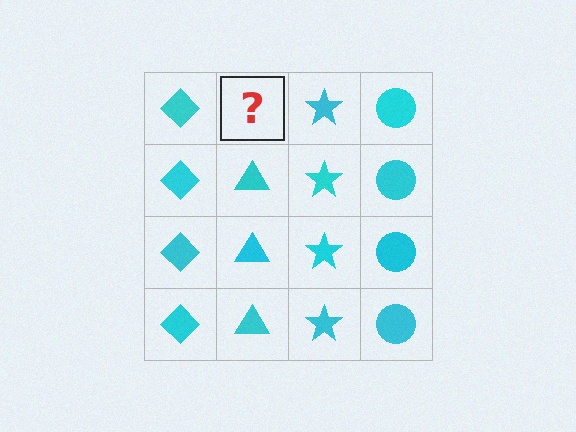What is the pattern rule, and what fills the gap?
The rule is that each column has a consistent shape. The gap should be filled with a cyan triangle.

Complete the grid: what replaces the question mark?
The question mark should be replaced with a cyan triangle.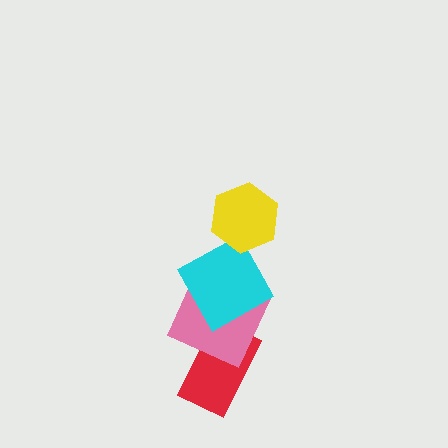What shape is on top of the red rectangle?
The pink square is on top of the red rectangle.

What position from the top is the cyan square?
The cyan square is 2nd from the top.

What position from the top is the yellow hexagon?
The yellow hexagon is 1st from the top.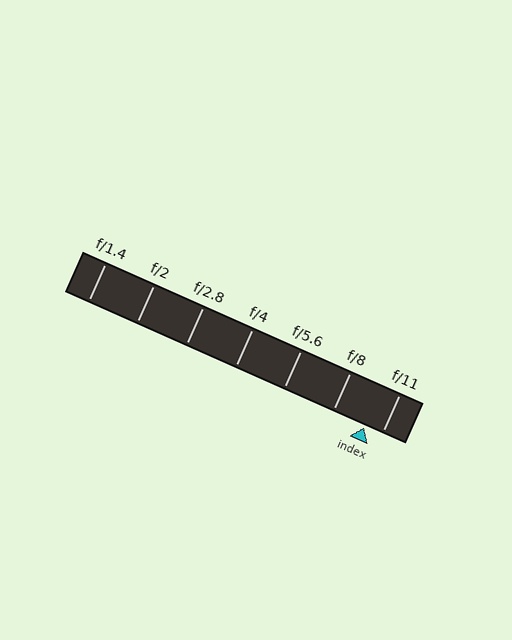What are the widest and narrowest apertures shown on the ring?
The widest aperture shown is f/1.4 and the narrowest is f/11.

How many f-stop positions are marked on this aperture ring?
There are 7 f-stop positions marked.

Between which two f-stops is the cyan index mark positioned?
The index mark is between f/8 and f/11.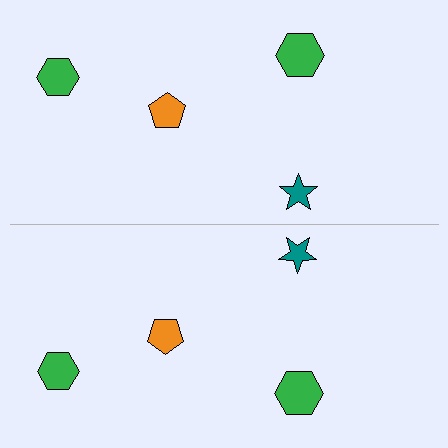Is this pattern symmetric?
Yes, this pattern has bilateral (reflection) symmetry.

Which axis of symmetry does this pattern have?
The pattern has a horizontal axis of symmetry running through the center of the image.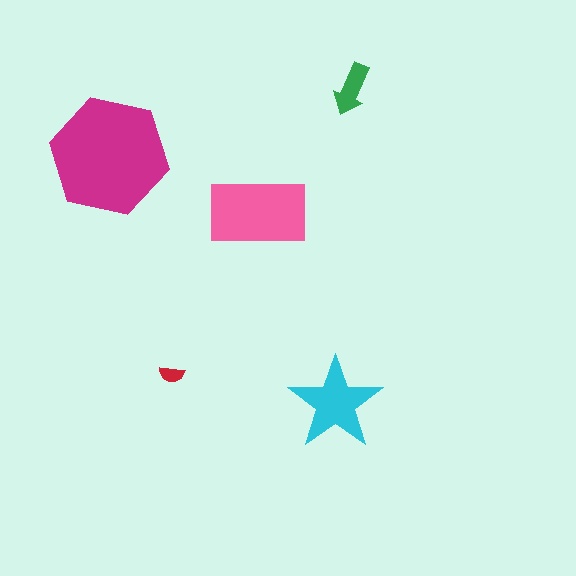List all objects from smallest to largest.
The red semicircle, the green arrow, the cyan star, the pink rectangle, the magenta hexagon.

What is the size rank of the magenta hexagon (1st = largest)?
1st.